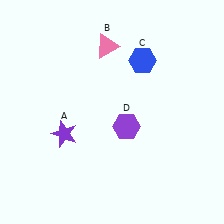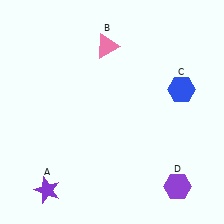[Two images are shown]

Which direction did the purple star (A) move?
The purple star (A) moved down.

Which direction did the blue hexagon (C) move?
The blue hexagon (C) moved right.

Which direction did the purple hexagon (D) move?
The purple hexagon (D) moved down.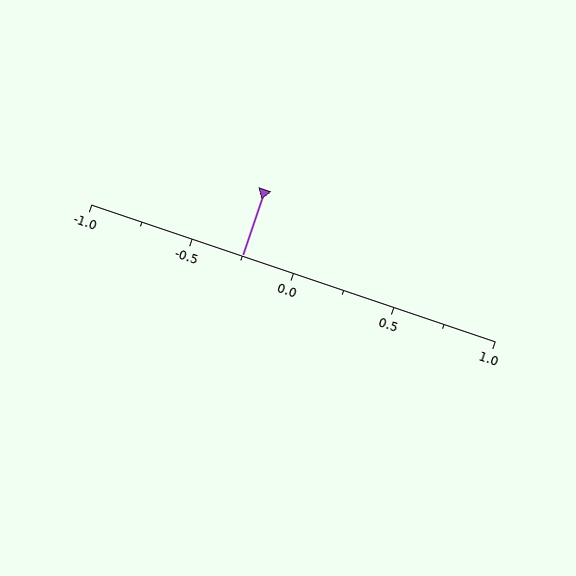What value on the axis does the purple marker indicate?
The marker indicates approximately -0.25.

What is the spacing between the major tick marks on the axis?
The major ticks are spaced 0.5 apart.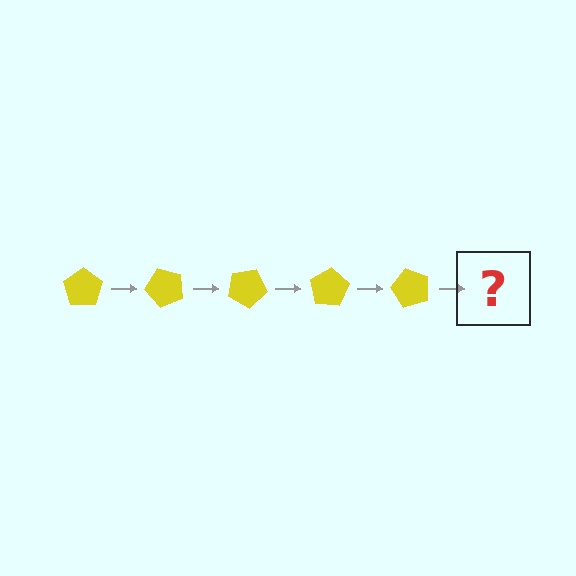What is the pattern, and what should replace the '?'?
The pattern is that the pentagon rotates 50 degrees each step. The '?' should be a yellow pentagon rotated 250 degrees.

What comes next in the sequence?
The next element should be a yellow pentagon rotated 250 degrees.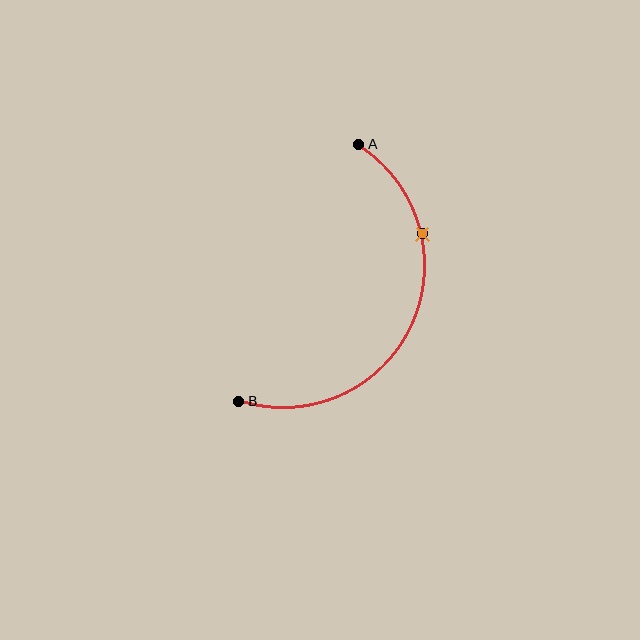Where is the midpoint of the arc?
The arc midpoint is the point on the curve farthest from the straight line joining A and B. It sits to the right of that line.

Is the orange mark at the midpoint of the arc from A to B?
No. The orange mark lies on the arc but is closer to endpoint A. The arc midpoint would be at the point on the curve equidistant along the arc from both A and B.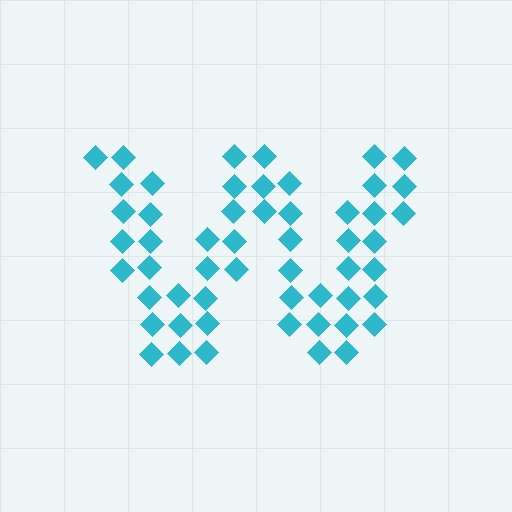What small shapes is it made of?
It is made of small diamonds.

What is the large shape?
The large shape is the letter W.